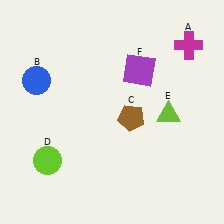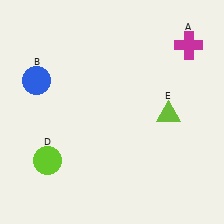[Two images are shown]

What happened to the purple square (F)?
The purple square (F) was removed in Image 2. It was in the top-right area of Image 1.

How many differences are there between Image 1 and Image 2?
There are 2 differences between the two images.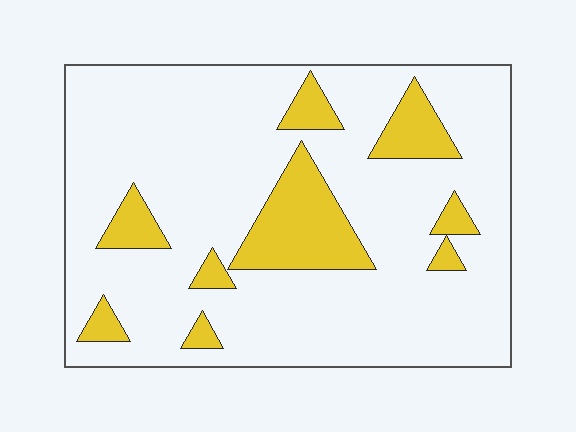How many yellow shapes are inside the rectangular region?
9.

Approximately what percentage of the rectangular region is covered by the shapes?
Approximately 15%.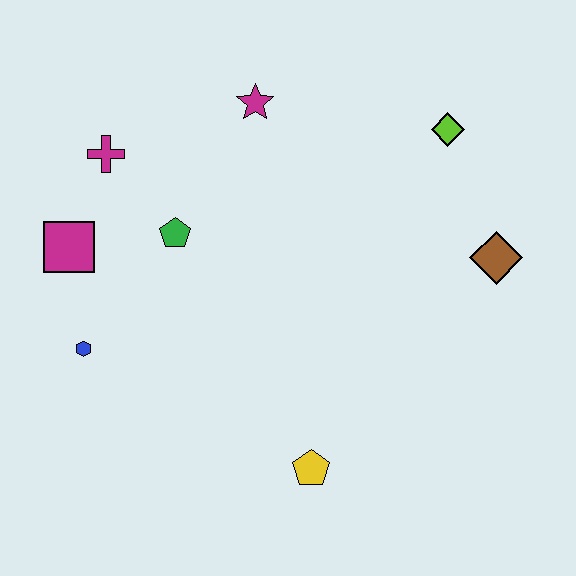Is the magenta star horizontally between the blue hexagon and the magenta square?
No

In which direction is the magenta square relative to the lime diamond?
The magenta square is to the left of the lime diamond.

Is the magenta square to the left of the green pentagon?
Yes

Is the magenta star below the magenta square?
No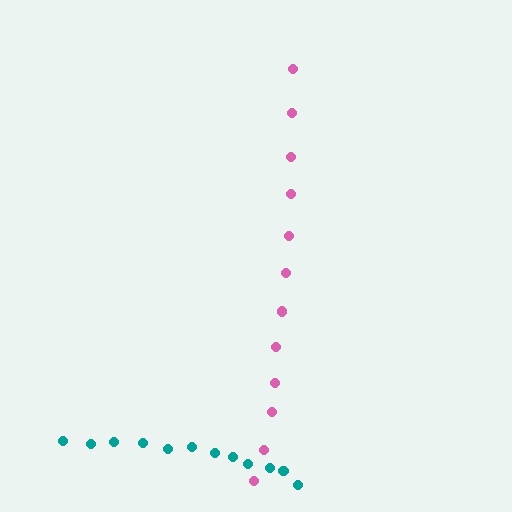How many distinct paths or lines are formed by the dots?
There are 2 distinct paths.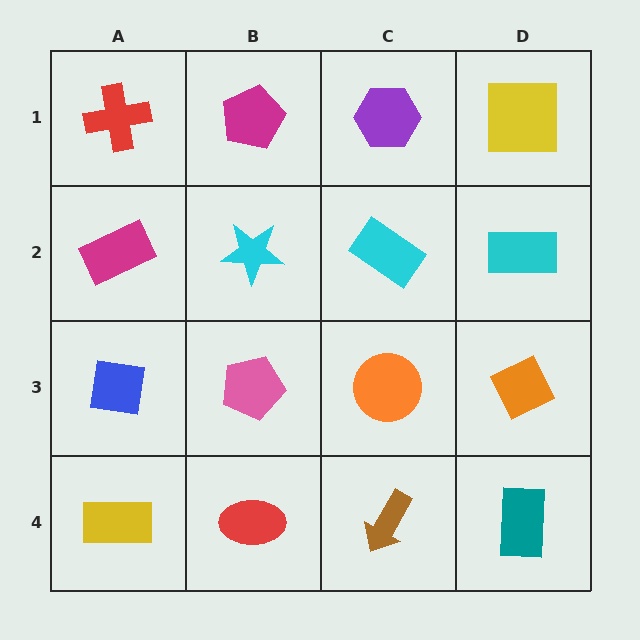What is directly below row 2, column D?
An orange diamond.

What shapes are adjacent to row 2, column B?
A magenta pentagon (row 1, column B), a pink pentagon (row 3, column B), a magenta rectangle (row 2, column A), a cyan rectangle (row 2, column C).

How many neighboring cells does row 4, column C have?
3.